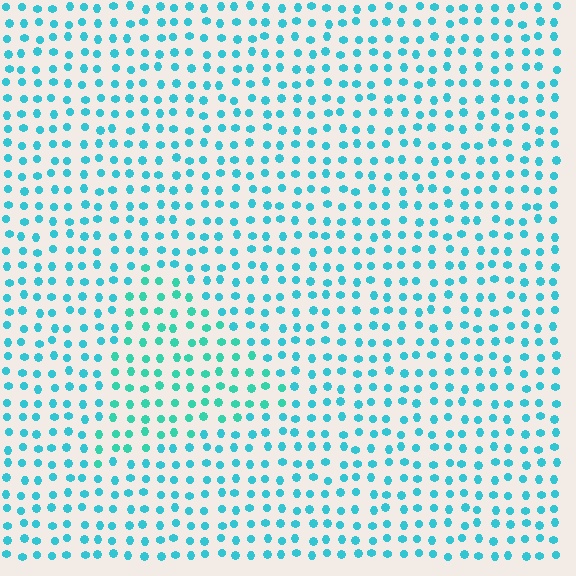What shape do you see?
I see a triangle.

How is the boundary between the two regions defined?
The boundary is defined purely by a slight shift in hue (about 21 degrees). Spacing, size, and orientation are identical on both sides.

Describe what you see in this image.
The image is filled with small cyan elements in a uniform arrangement. A triangle-shaped region is visible where the elements are tinted to a slightly different hue, forming a subtle color boundary.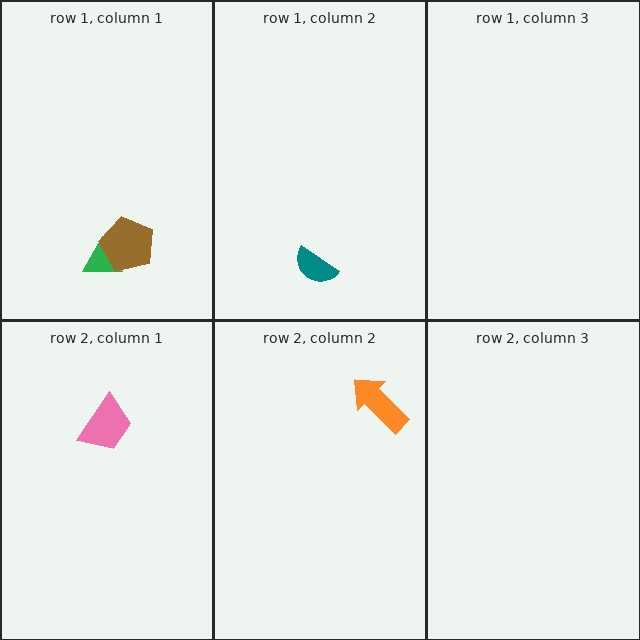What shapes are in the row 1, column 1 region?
The green triangle, the brown pentagon.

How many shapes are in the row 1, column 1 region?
2.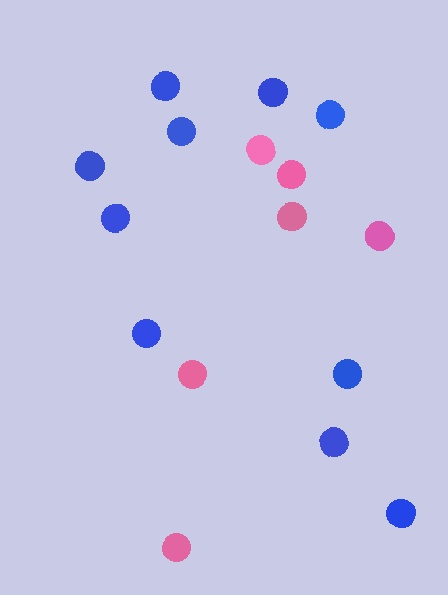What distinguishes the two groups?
There are 2 groups: one group of pink circles (6) and one group of blue circles (10).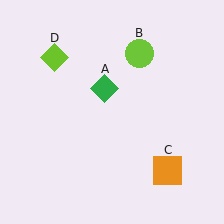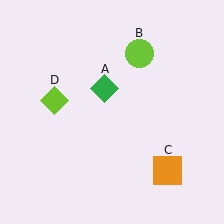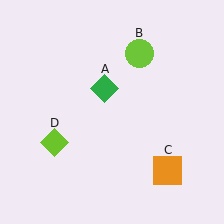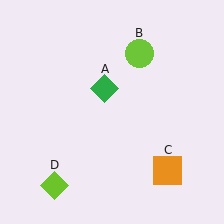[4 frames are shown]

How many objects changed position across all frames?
1 object changed position: lime diamond (object D).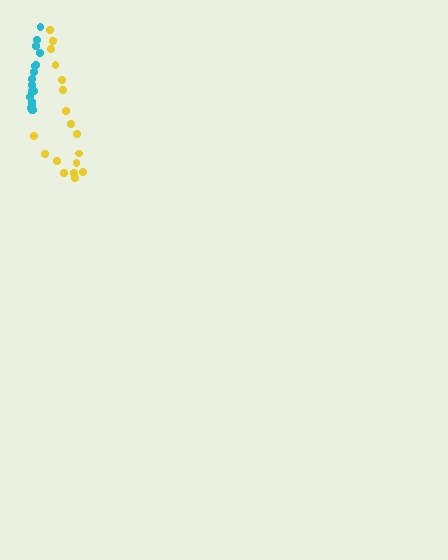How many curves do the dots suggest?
There are 2 distinct paths.